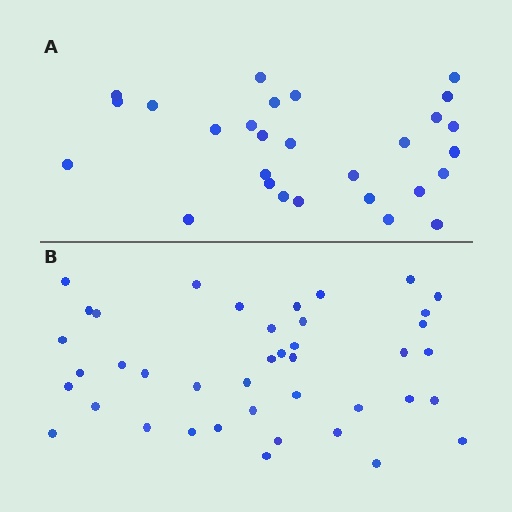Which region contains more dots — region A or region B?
Region B (the bottom region) has more dots.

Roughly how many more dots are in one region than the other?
Region B has approximately 15 more dots than region A.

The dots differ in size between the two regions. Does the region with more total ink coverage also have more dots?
No. Region A has more total ink coverage because its dots are larger, but region B actually contains more individual dots. Total area can be misleading — the number of items is what matters here.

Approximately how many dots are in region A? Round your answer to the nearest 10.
About 30 dots. (The exact count is 28, which rounds to 30.)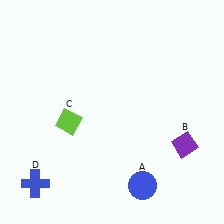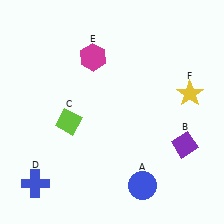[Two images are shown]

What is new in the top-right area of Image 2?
A yellow star (F) was added in the top-right area of Image 2.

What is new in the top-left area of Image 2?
A magenta hexagon (E) was added in the top-left area of Image 2.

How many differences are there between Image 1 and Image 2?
There are 2 differences between the two images.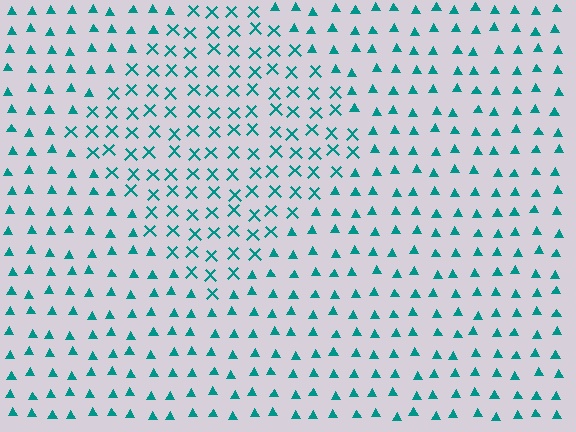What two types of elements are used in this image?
The image uses X marks inside the diamond region and triangles outside it.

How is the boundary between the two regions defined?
The boundary is defined by a change in element shape: X marks inside vs. triangles outside. All elements share the same color and spacing.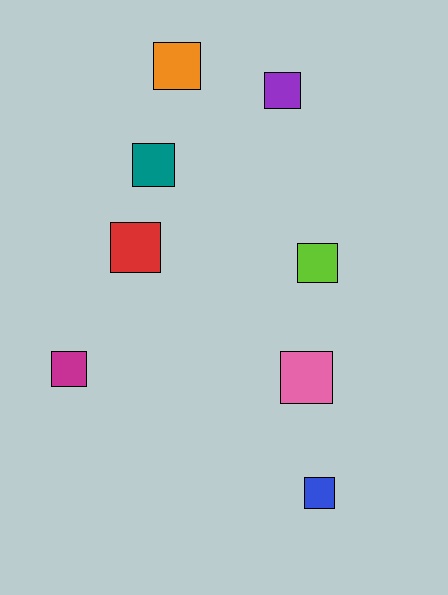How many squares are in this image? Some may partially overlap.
There are 8 squares.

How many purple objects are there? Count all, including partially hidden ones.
There is 1 purple object.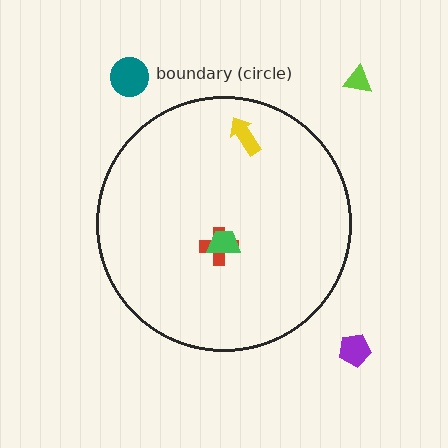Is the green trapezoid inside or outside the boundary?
Inside.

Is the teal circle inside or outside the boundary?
Outside.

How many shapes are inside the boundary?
3 inside, 3 outside.